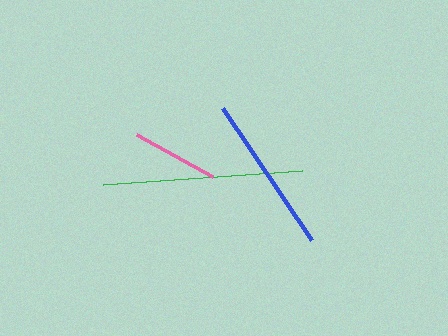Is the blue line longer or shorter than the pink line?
The blue line is longer than the pink line.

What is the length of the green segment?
The green segment is approximately 199 pixels long.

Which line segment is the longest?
The green line is the longest at approximately 199 pixels.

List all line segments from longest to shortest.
From longest to shortest: green, blue, pink.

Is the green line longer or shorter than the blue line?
The green line is longer than the blue line.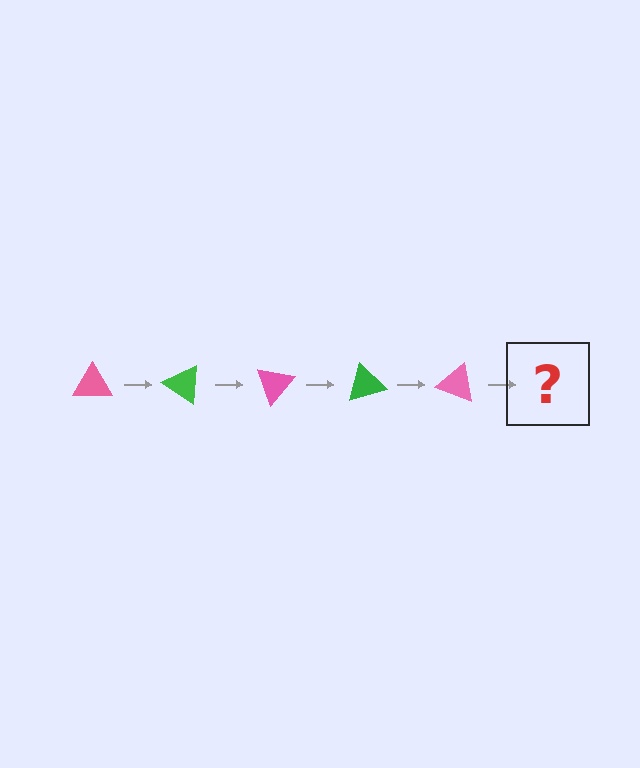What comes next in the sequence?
The next element should be a green triangle, rotated 175 degrees from the start.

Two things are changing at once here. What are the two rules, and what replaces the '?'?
The two rules are that it rotates 35 degrees each step and the color cycles through pink and green. The '?' should be a green triangle, rotated 175 degrees from the start.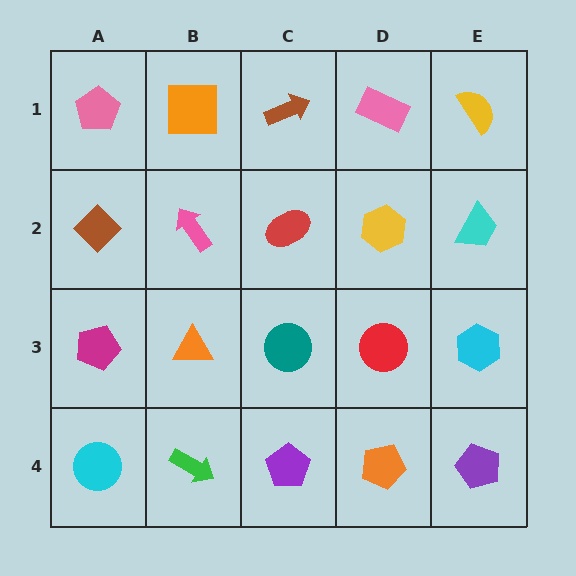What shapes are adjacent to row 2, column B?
An orange square (row 1, column B), an orange triangle (row 3, column B), a brown diamond (row 2, column A), a red ellipse (row 2, column C).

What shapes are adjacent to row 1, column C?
A red ellipse (row 2, column C), an orange square (row 1, column B), a pink rectangle (row 1, column D).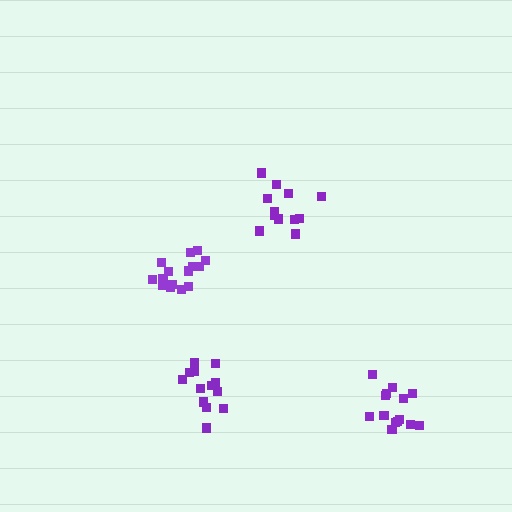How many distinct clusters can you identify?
There are 4 distinct clusters.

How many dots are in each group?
Group 1: 15 dots, Group 2: 14 dots, Group 3: 12 dots, Group 4: 13 dots (54 total).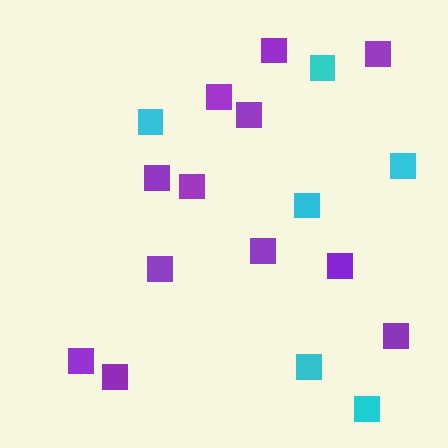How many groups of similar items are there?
There are 2 groups: one group of cyan squares (6) and one group of purple squares (12).